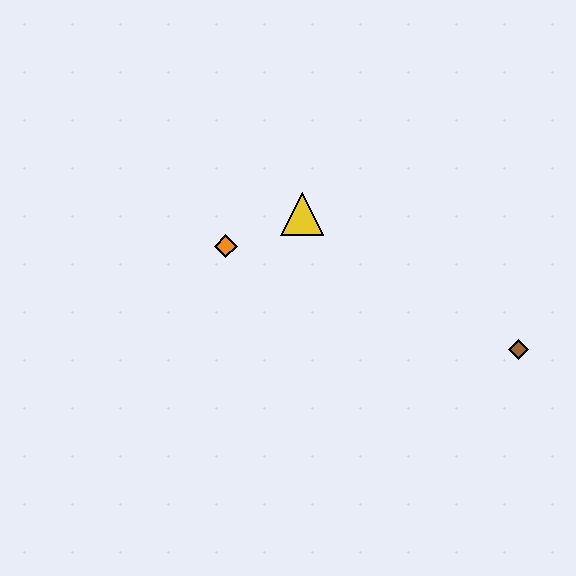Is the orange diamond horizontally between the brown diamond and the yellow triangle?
No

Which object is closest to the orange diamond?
The yellow triangle is closest to the orange diamond.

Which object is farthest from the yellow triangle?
The brown diamond is farthest from the yellow triangle.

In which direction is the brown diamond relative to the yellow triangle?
The brown diamond is to the right of the yellow triangle.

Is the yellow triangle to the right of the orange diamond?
Yes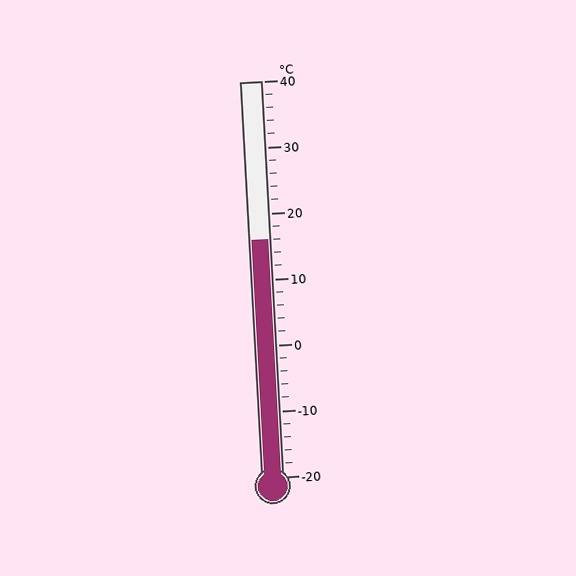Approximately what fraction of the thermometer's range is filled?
The thermometer is filled to approximately 60% of its range.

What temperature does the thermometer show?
The thermometer shows approximately 16°C.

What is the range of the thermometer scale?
The thermometer scale ranges from -20°C to 40°C.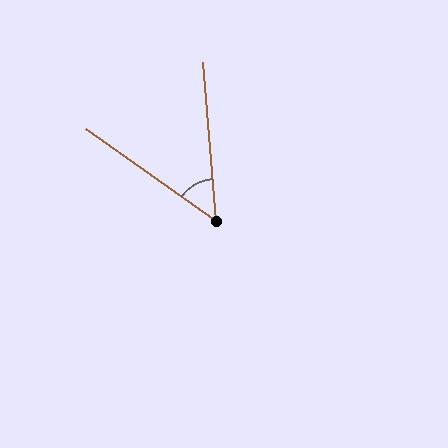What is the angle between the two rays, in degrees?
Approximately 50 degrees.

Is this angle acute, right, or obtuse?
It is acute.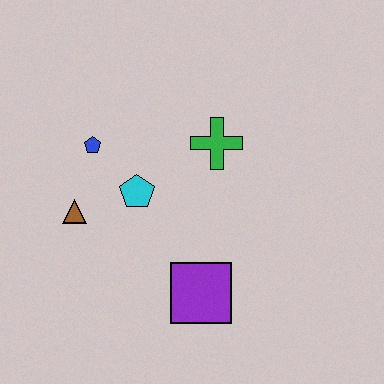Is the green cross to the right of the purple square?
Yes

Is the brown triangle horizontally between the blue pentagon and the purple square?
No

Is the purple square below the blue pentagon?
Yes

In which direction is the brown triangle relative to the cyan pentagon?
The brown triangle is to the left of the cyan pentagon.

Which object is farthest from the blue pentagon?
The purple square is farthest from the blue pentagon.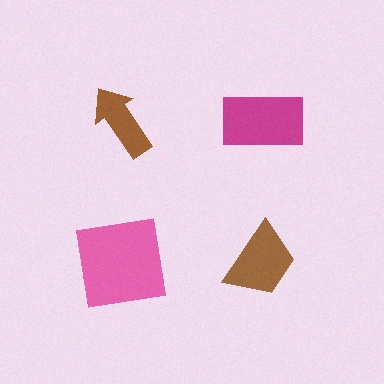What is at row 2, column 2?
A brown trapezoid.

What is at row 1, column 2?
A magenta rectangle.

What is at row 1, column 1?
A brown arrow.